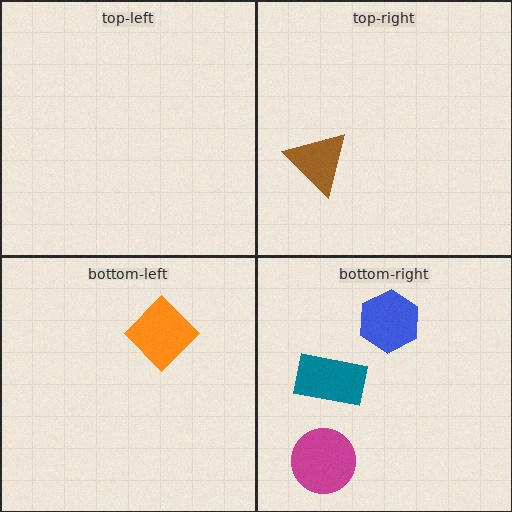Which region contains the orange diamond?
The bottom-left region.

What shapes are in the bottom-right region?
The blue hexagon, the magenta circle, the teal rectangle.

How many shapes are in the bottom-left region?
1.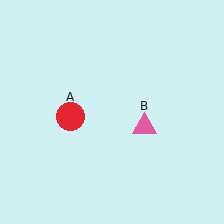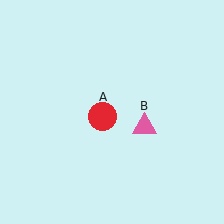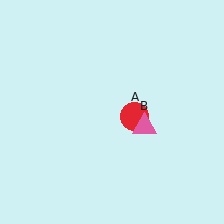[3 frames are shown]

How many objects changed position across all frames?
1 object changed position: red circle (object A).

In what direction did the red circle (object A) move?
The red circle (object A) moved right.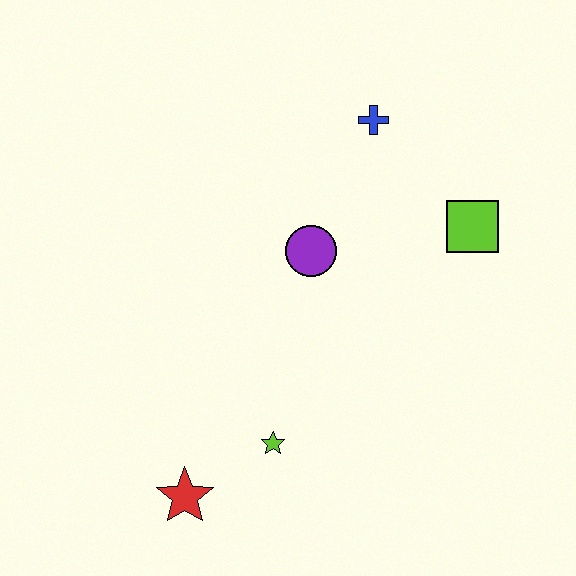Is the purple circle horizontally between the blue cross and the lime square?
No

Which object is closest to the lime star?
The red star is closest to the lime star.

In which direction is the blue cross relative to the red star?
The blue cross is above the red star.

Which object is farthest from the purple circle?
The red star is farthest from the purple circle.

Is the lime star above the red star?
Yes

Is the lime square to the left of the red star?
No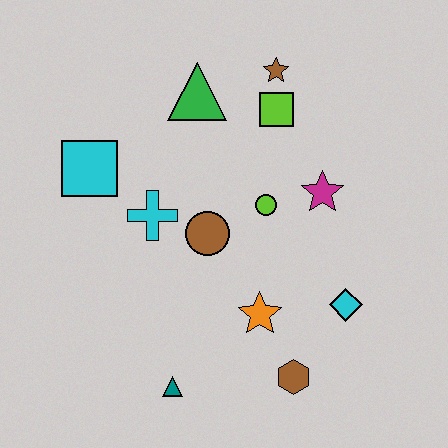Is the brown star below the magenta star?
No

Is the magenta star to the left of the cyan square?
No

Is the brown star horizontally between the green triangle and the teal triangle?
No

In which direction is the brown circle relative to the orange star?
The brown circle is above the orange star.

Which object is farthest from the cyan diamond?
The cyan square is farthest from the cyan diamond.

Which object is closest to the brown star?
The lime square is closest to the brown star.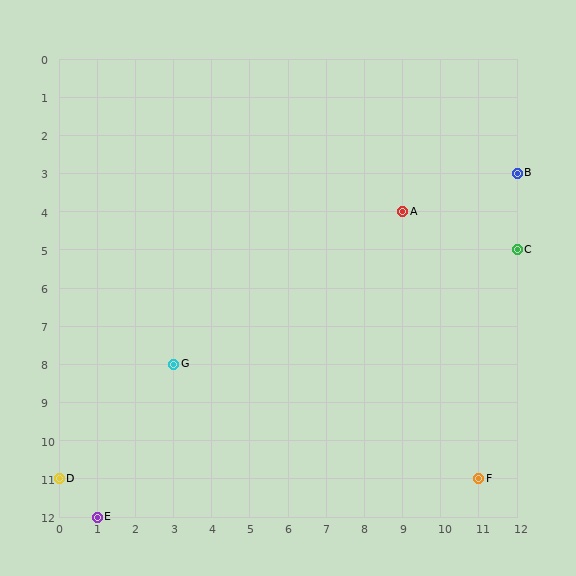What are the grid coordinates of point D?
Point D is at grid coordinates (0, 11).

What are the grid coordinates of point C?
Point C is at grid coordinates (12, 5).